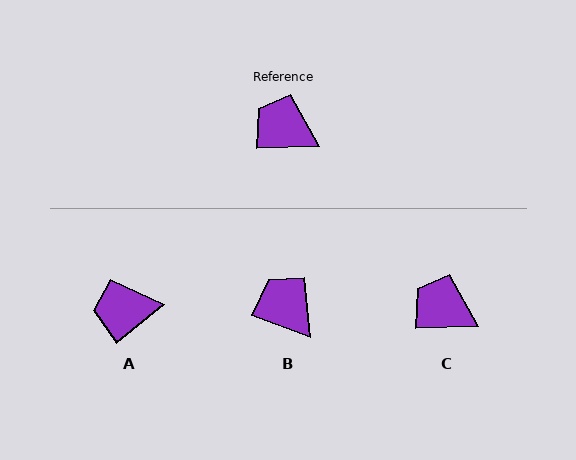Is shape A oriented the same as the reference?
No, it is off by about 37 degrees.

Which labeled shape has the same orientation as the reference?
C.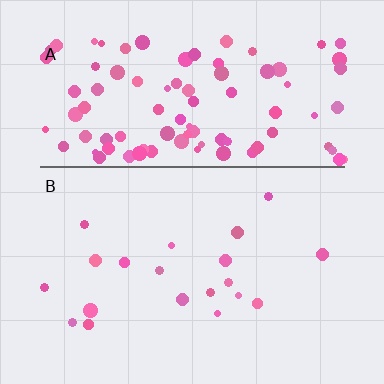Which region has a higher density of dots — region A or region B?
A (the top).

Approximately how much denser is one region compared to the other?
Approximately 5.0× — region A over region B.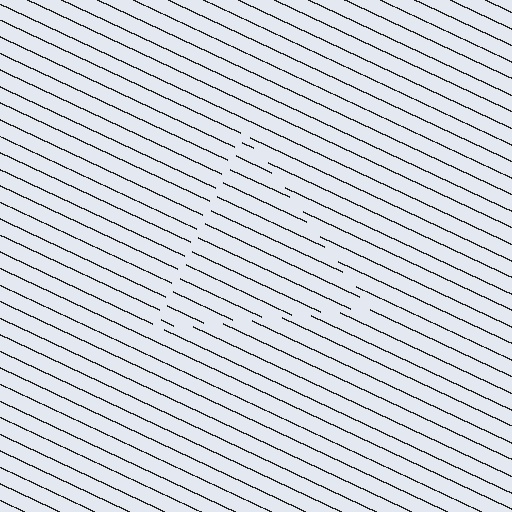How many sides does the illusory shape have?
3 sides — the line-ends trace a triangle.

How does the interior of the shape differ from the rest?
The interior of the shape contains the same grating, shifted by half a period — the contour is defined by the phase discontinuity where line-ends from the inner and outer gratings abut.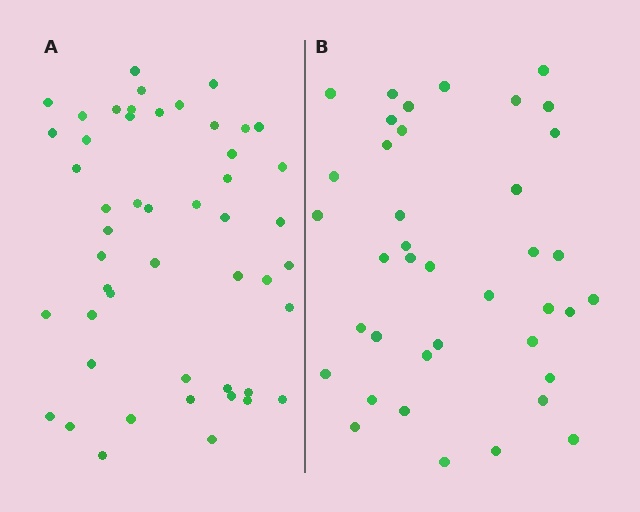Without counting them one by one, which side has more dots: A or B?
Region A (the left region) has more dots.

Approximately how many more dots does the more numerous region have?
Region A has roughly 10 or so more dots than region B.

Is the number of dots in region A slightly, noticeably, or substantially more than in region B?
Region A has noticeably more, but not dramatically so. The ratio is roughly 1.3 to 1.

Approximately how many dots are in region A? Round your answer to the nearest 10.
About 50 dots. (The exact count is 49, which rounds to 50.)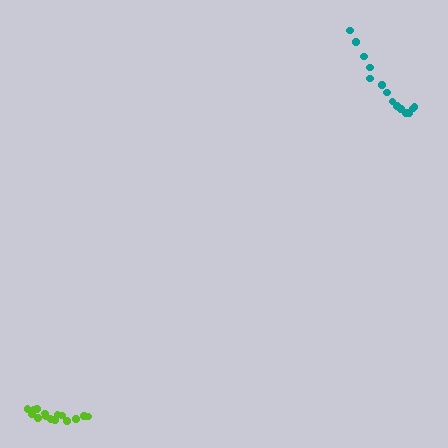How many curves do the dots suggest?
There are 2 distinct paths.